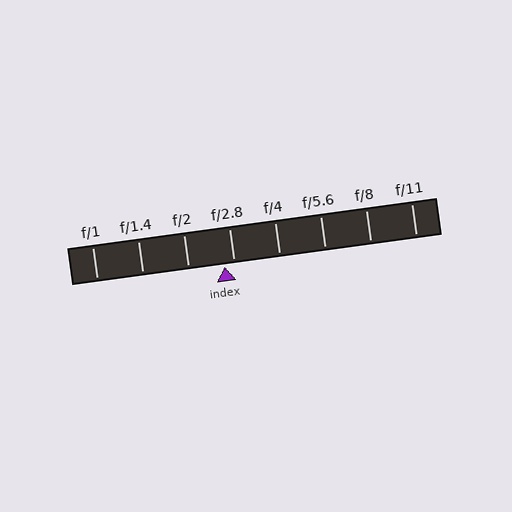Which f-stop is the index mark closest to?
The index mark is closest to f/2.8.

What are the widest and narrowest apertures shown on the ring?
The widest aperture shown is f/1 and the narrowest is f/11.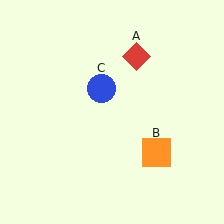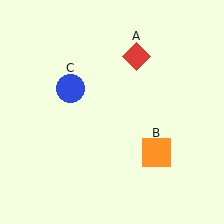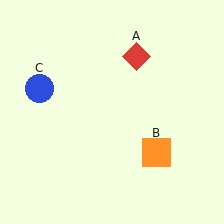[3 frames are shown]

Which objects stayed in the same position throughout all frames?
Red diamond (object A) and orange square (object B) remained stationary.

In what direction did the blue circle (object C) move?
The blue circle (object C) moved left.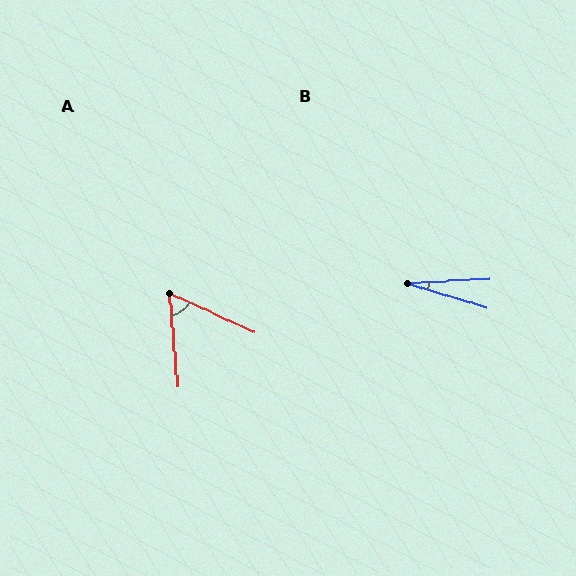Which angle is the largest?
A, at approximately 60 degrees.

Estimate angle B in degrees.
Approximately 21 degrees.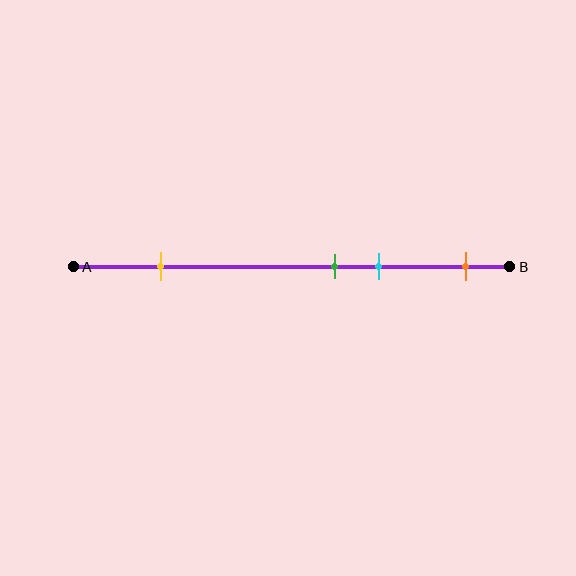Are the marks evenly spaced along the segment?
No, the marks are not evenly spaced.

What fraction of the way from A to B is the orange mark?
The orange mark is approximately 90% (0.9) of the way from A to B.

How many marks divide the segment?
There are 4 marks dividing the segment.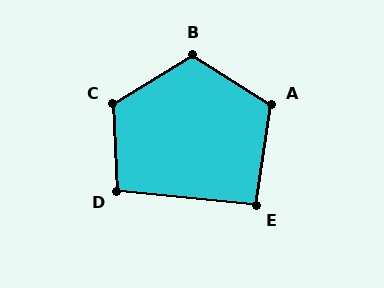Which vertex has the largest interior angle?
C, at approximately 119 degrees.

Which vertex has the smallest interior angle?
E, at approximately 93 degrees.